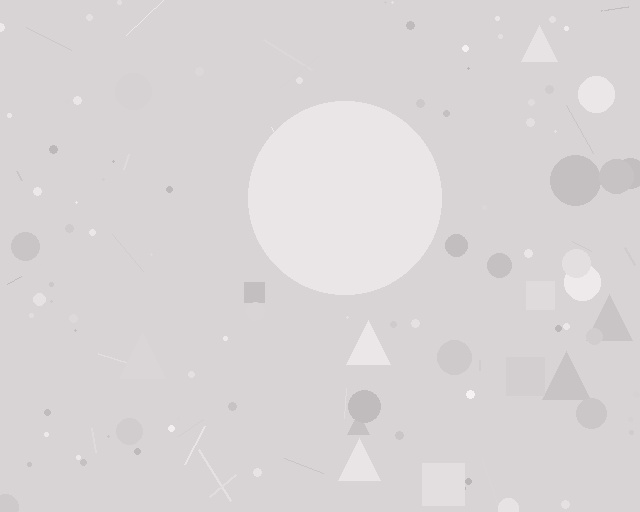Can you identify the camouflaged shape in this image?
The camouflaged shape is a circle.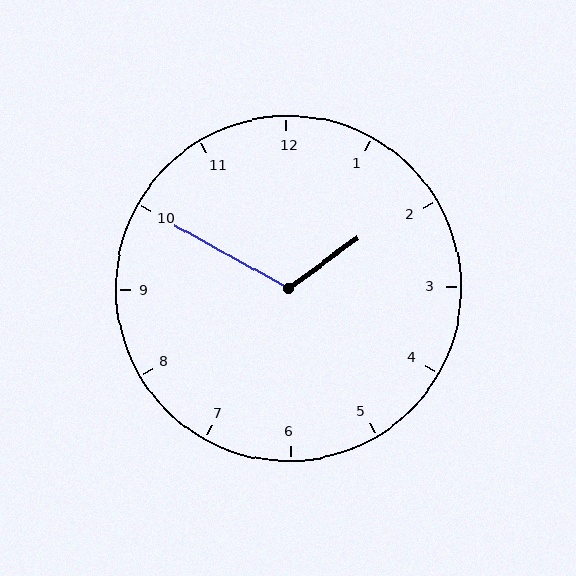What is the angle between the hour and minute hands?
Approximately 115 degrees.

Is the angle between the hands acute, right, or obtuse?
It is obtuse.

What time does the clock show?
1:50.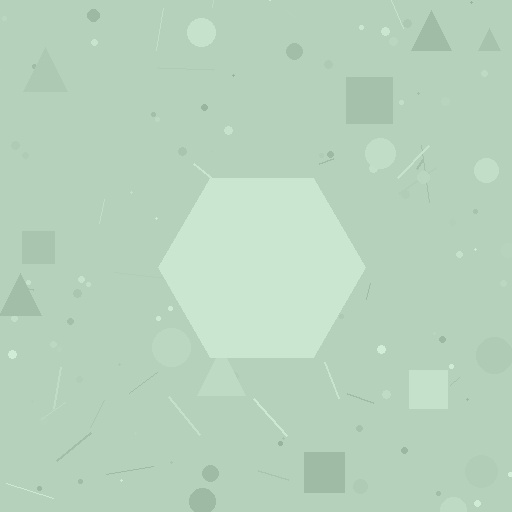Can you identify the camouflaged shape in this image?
The camouflaged shape is a hexagon.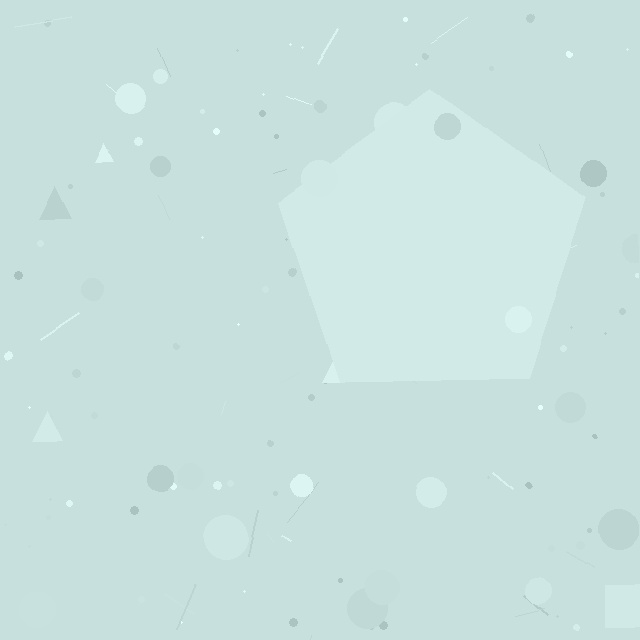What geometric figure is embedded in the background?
A pentagon is embedded in the background.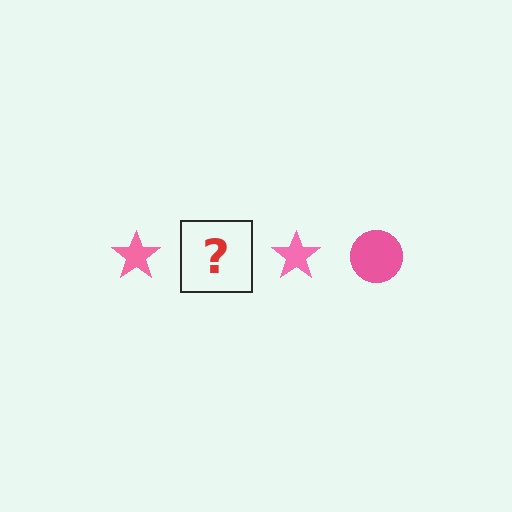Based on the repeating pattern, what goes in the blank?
The blank should be a pink circle.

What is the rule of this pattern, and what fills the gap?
The rule is that the pattern cycles through star, circle shapes in pink. The gap should be filled with a pink circle.